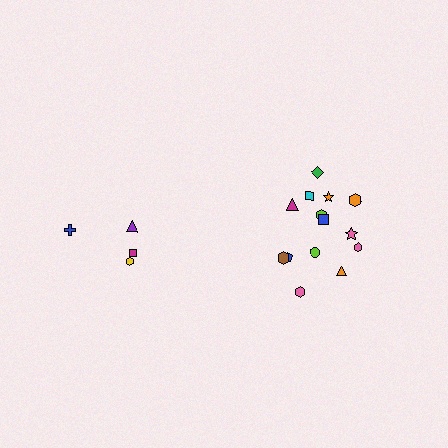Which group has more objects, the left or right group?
The right group.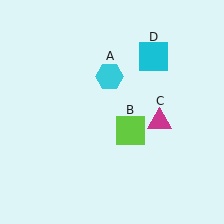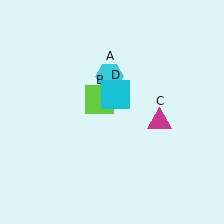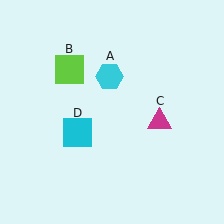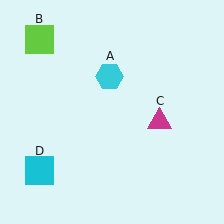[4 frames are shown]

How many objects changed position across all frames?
2 objects changed position: lime square (object B), cyan square (object D).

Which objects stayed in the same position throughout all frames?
Cyan hexagon (object A) and magenta triangle (object C) remained stationary.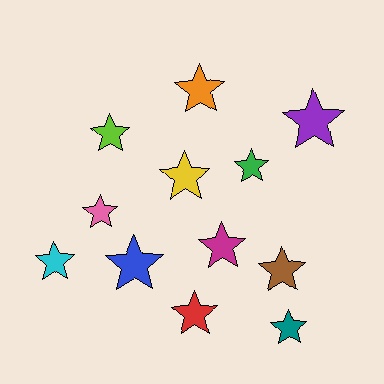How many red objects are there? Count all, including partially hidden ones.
There is 1 red object.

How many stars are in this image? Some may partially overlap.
There are 12 stars.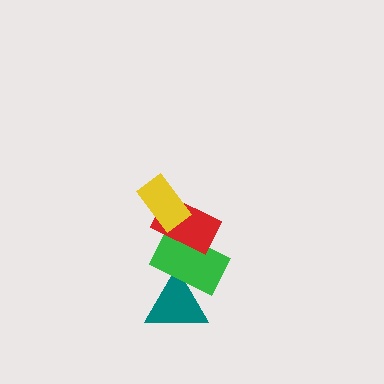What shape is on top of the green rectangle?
The red rectangle is on top of the green rectangle.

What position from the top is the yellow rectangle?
The yellow rectangle is 1st from the top.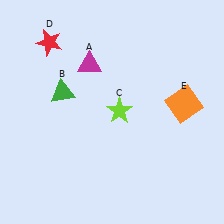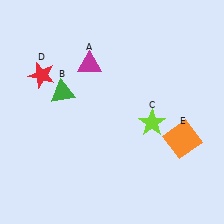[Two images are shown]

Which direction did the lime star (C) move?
The lime star (C) moved right.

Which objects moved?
The objects that moved are: the lime star (C), the red star (D), the orange square (E).